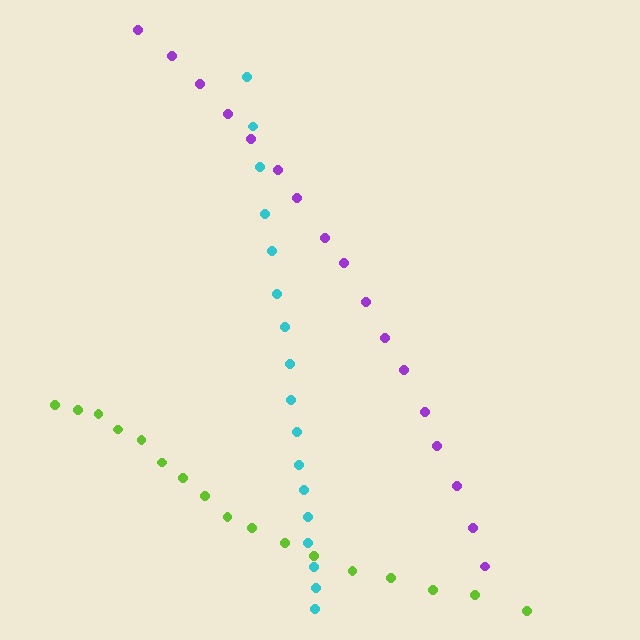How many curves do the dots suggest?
There are 3 distinct paths.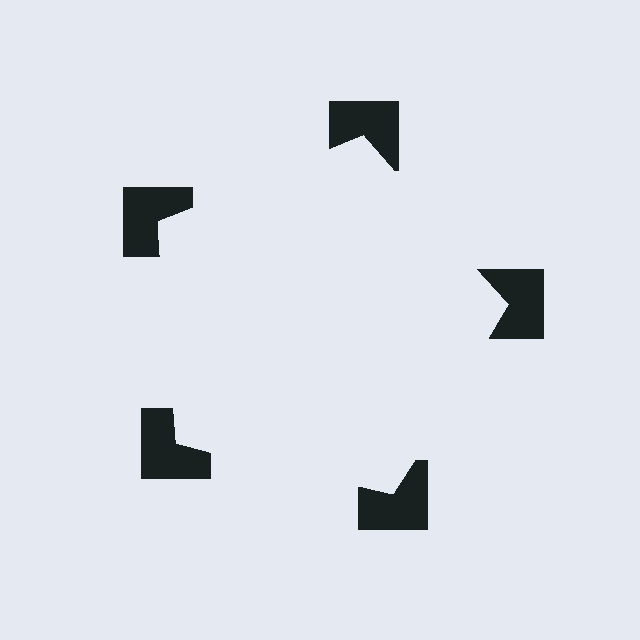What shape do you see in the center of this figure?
An illusory pentagon — its edges are inferred from the aligned wedge cuts in the notched squares, not physically drawn.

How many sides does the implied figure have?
5 sides.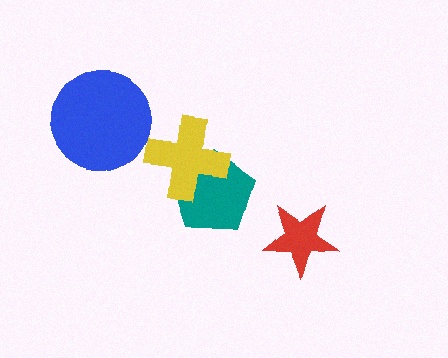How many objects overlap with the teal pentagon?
1 object overlaps with the teal pentagon.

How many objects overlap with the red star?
0 objects overlap with the red star.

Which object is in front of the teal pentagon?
The yellow cross is in front of the teal pentagon.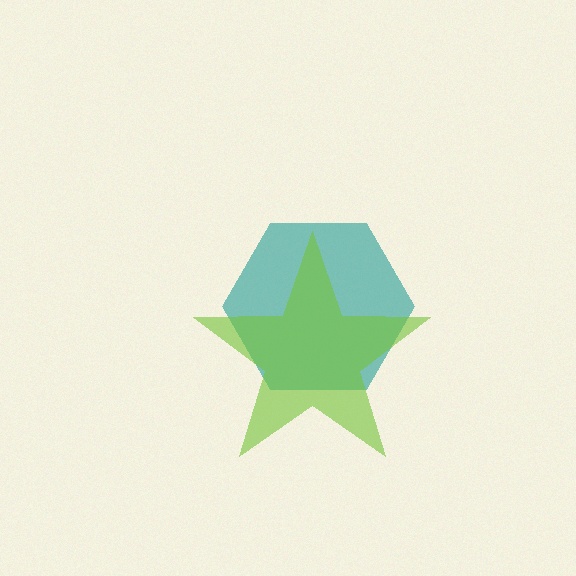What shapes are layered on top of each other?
The layered shapes are: a teal hexagon, a lime star.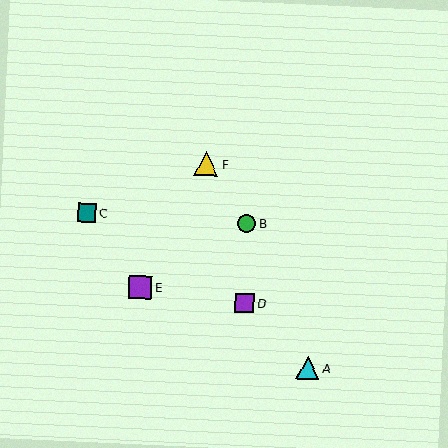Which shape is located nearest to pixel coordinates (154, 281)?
The purple square (labeled E) at (140, 287) is nearest to that location.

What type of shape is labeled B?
Shape B is a green circle.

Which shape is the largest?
The yellow triangle (labeled F) is the largest.